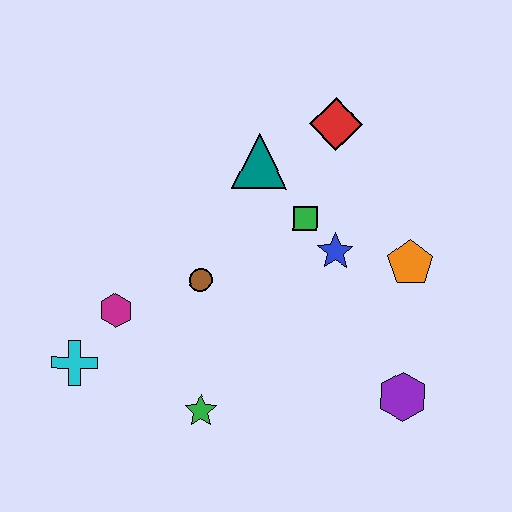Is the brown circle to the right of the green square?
No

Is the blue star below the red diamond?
Yes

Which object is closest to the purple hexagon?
The orange pentagon is closest to the purple hexagon.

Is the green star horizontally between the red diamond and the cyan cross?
Yes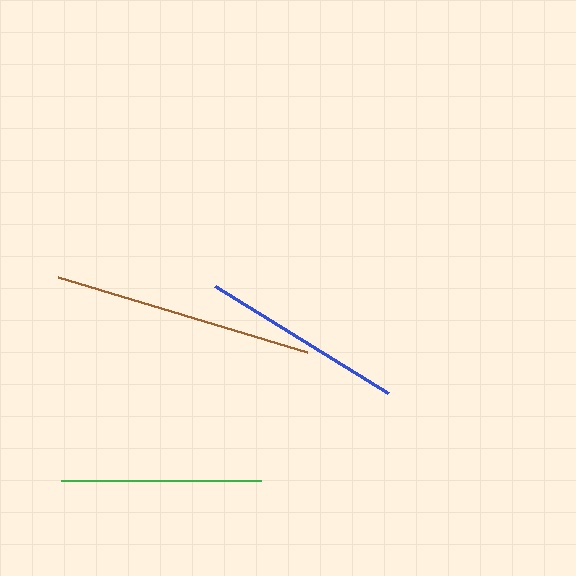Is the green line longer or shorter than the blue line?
The blue line is longer than the green line.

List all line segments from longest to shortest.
From longest to shortest: brown, blue, green.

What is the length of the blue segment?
The blue segment is approximately 203 pixels long.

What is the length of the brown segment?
The brown segment is approximately 259 pixels long.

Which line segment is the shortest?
The green line is the shortest at approximately 200 pixels.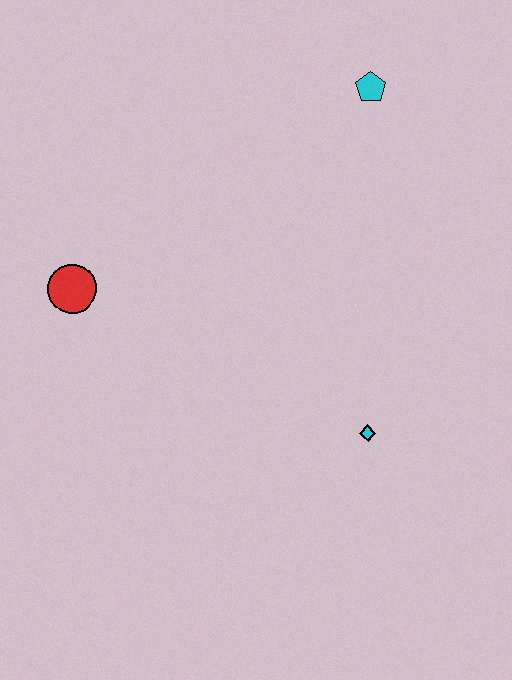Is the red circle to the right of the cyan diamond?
No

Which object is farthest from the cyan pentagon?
The red circle is farthest from the cyan pentagon.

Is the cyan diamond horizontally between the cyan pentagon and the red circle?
Yes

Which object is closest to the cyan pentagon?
The cyan diamond is closest to the cyan pentagon.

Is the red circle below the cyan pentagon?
Yes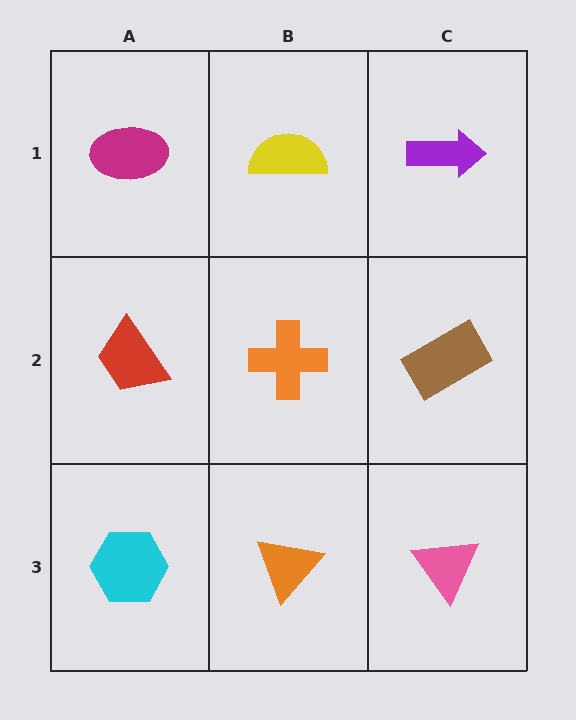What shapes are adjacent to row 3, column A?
A red trapezoid (row 2, column A), an orange triangle (row 3, column B).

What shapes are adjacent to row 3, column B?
An orange cross (row 2, column B), a cyan hexagon (row 3, column A), a pink triangle (row 3, column C).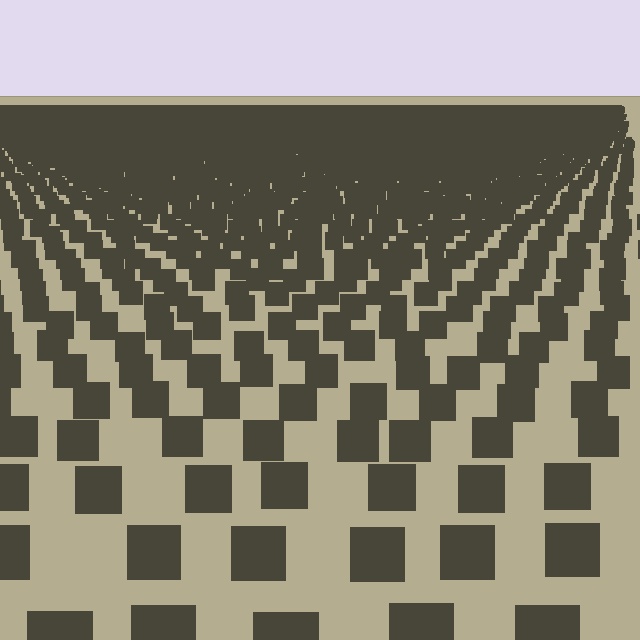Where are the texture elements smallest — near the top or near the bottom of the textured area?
Near the top.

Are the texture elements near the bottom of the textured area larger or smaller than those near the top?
Larger. Near the bottom, elements are closer to the viewer and appear at a bigger on-screen size.